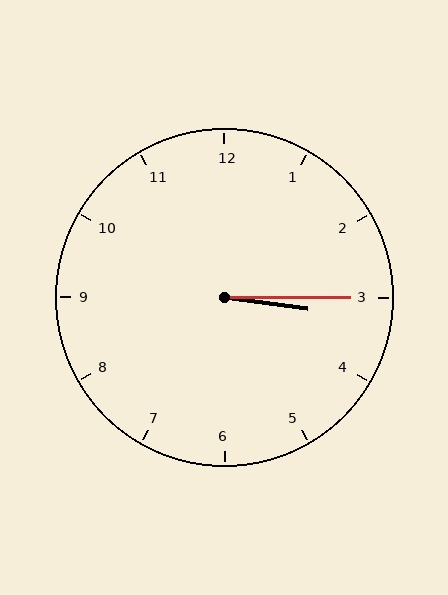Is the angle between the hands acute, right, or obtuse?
It is acute.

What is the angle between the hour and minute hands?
Approximately 8 degrees.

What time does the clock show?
3:15.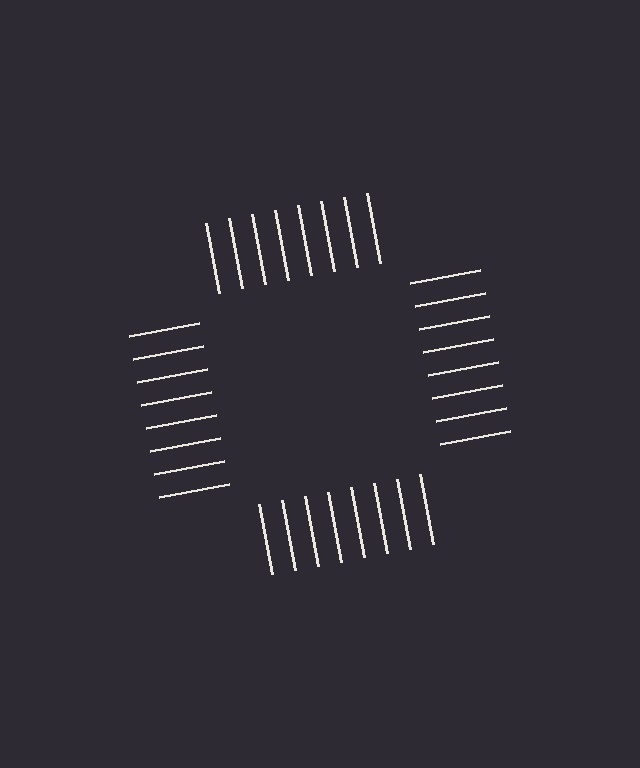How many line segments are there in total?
32 — 8 along each of the 4 edges.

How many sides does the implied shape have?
4 sides — the line-ends trace a square.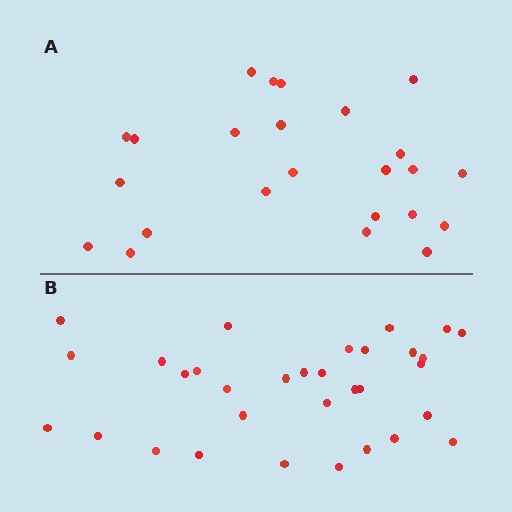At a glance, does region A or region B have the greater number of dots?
Region B (the bottom region) has more dots.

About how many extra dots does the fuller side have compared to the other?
Region B has roughly 8 or so more dots than region A.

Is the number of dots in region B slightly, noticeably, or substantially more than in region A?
Region B has noticeably more, but not dramatically so. The ratio is roughly 1.3 to 1.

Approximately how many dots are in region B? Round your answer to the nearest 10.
About 30 dots. (The exact count is 32, which rounds to 30.)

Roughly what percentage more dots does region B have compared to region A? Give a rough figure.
About 35% more.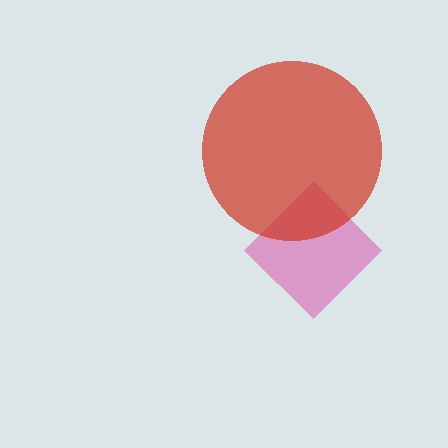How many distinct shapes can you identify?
There are 2 distinct shapes: a pink diamond, a red circle.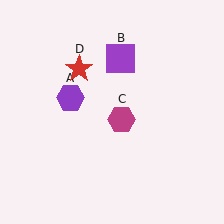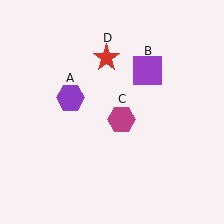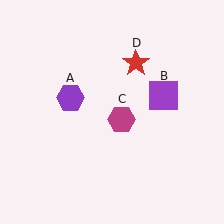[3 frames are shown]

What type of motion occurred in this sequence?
The purple square (object B), red star (object D) rotated clockwise around the center of the scene.